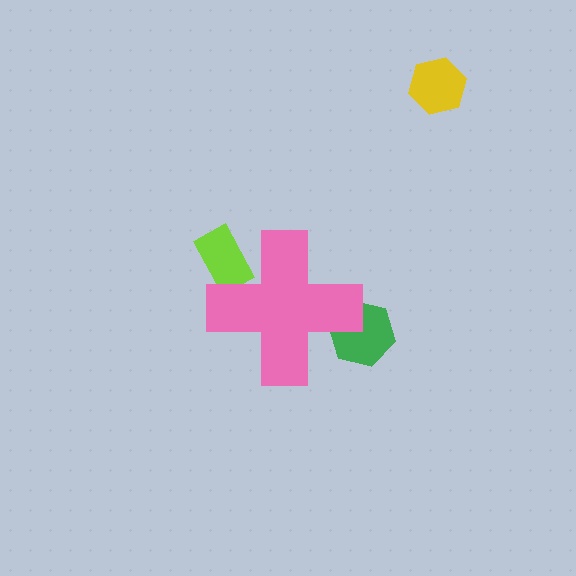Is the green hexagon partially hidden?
Yes, the green hexagon is partially hidden behind the pink cross.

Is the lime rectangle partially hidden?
Yes, the lime rectangle is partially hidden behind the pink cross.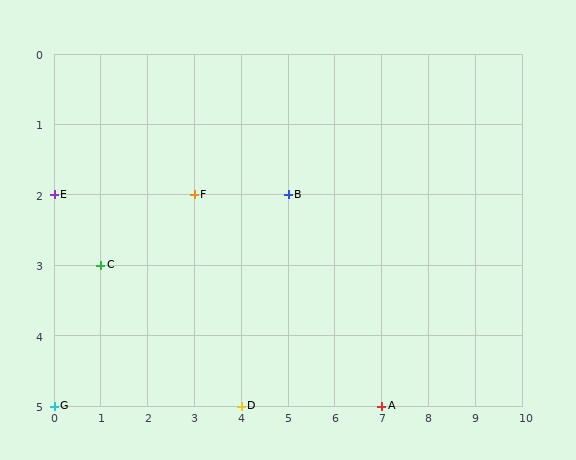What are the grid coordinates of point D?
Point D is at grid coordinates (4, 5).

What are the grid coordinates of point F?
Point F is at grid coordinates (3, 2).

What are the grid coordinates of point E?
Point E is at grid coordinates (0, 2).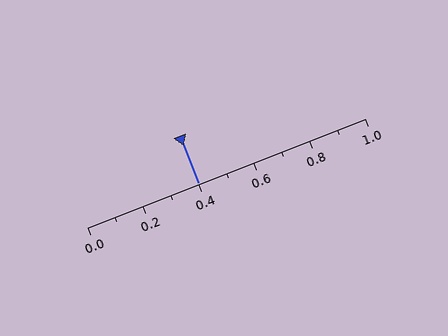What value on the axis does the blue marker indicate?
The marker indicates approximately 0.4.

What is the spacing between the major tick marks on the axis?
The major ticks are spaced 0.2 apart.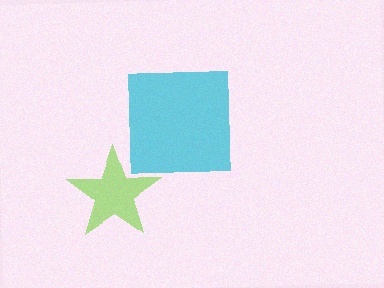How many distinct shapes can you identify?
There are 2 distinct shapes: a cyan square, a lime star.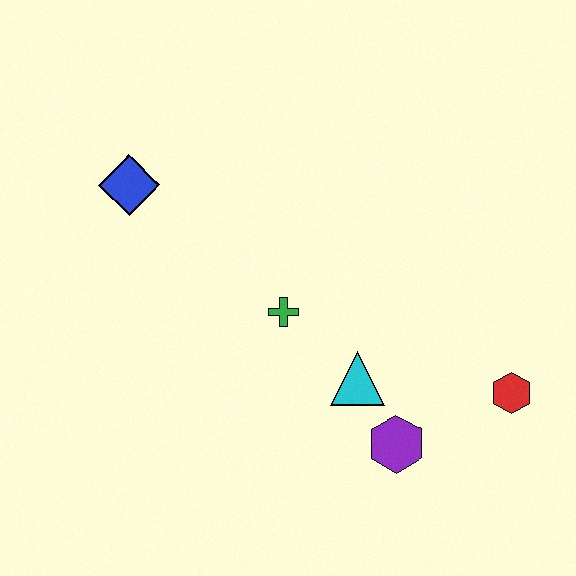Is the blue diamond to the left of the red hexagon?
Yes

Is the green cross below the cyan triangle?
No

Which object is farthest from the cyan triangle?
The blue diamond is farthest from the cyan triangle.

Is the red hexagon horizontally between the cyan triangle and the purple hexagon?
No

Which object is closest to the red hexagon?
The purple hexagon is closest to the red hexagon.